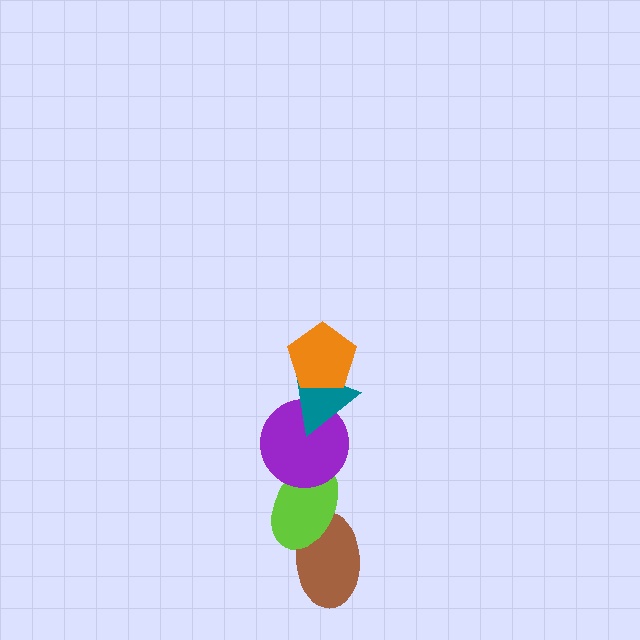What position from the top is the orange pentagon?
The orange pentagon is 1st from the top.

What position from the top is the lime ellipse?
The lime ellipse is 4th from the top.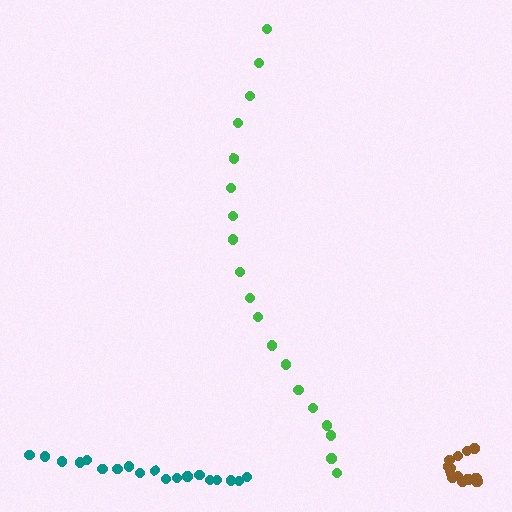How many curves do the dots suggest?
There are 3 distinct paths.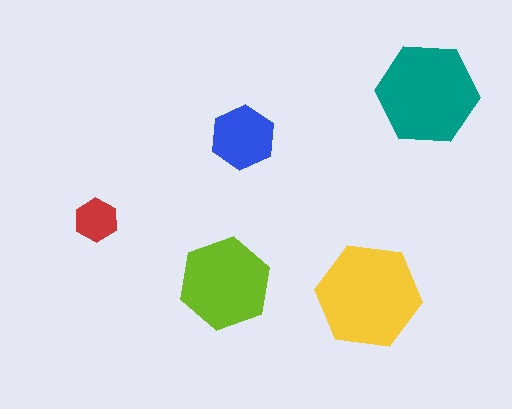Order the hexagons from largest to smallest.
the yellow one, the teal one, the lime one, the blue one, the red one.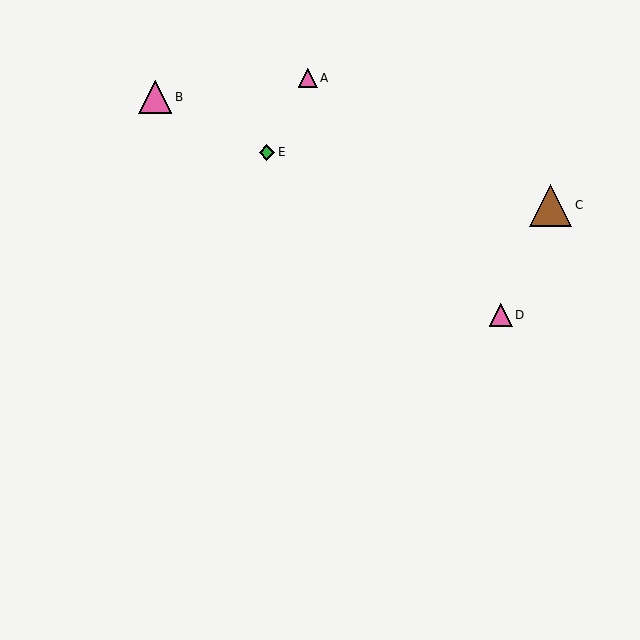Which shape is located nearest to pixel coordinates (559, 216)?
The brown triangle (labeled C) at (551, 205) is nearest to that location.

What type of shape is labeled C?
Shape C is a brown triangle.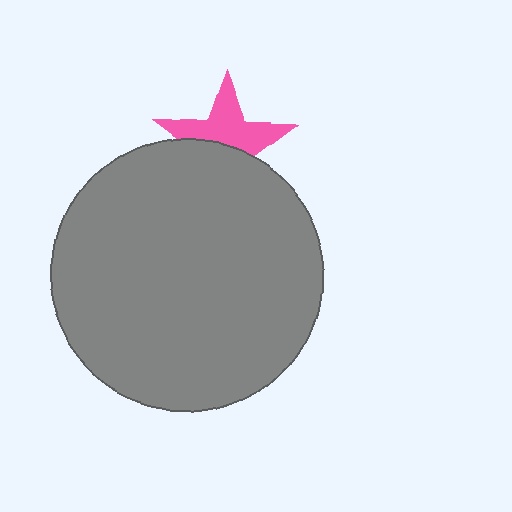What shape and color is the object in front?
The object in front is a gray circle.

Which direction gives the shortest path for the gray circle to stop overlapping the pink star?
Moving down gives the shortest separation.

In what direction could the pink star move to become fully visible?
The pink star could move up. That would shift it out from behind the gray circle entirely.